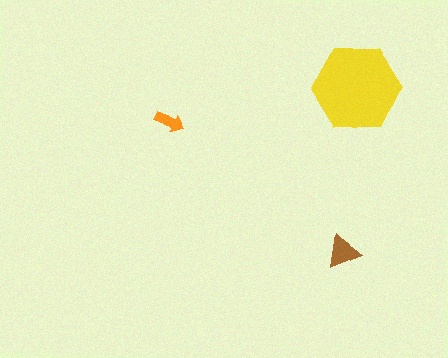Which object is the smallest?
The orange arrow.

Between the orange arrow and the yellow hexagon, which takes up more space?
The yellow hexagon.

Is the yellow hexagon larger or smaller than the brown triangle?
Larger.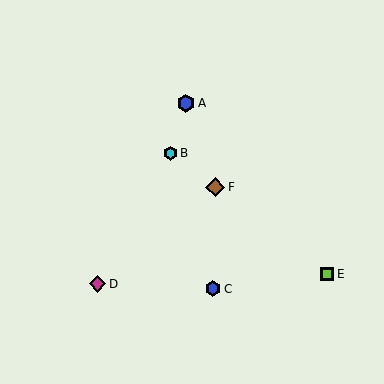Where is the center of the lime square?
The center of the lime square is at (327, 274).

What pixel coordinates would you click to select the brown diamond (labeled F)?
Click at (215, 187) to select the brown diamond F.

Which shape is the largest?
The brown diamond (labeled F) is the largest.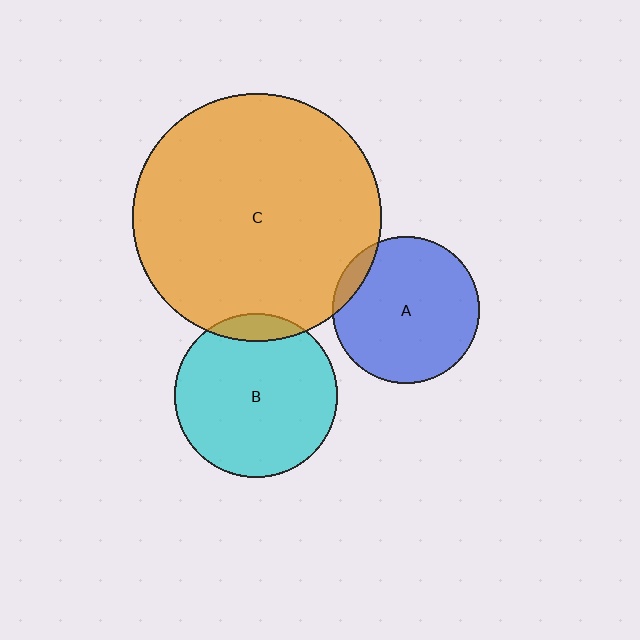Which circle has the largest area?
Circle C (orange).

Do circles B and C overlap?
Yes.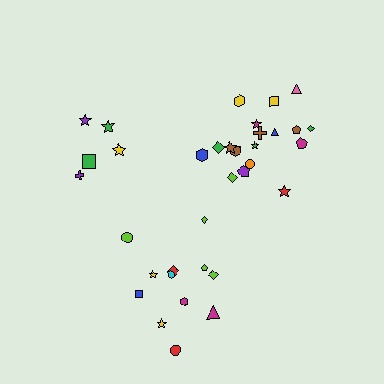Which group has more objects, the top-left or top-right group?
The top-right group.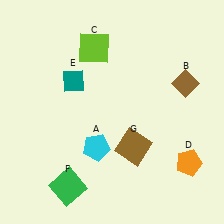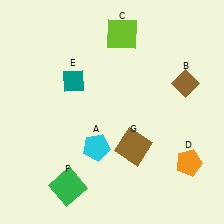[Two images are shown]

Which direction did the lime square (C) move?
The lime square (C) moved right.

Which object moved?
The lime square (C) moved right.